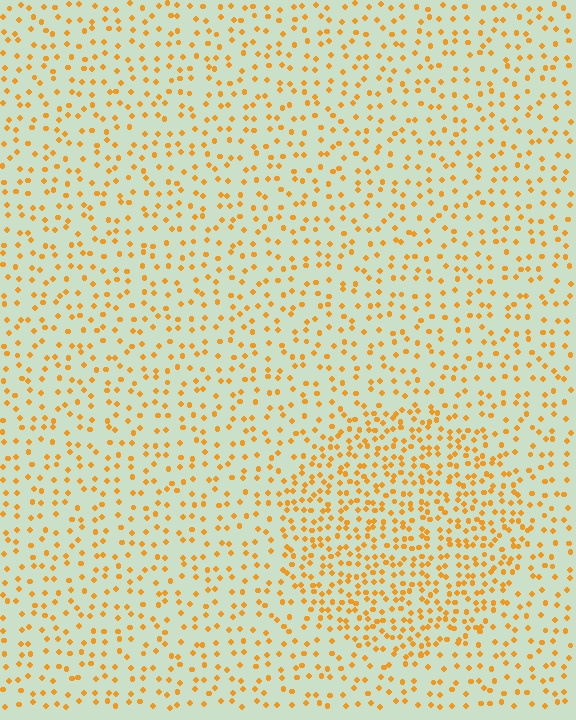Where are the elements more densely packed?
The elements are more densely packed inside the circle boundary.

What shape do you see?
I see a circle.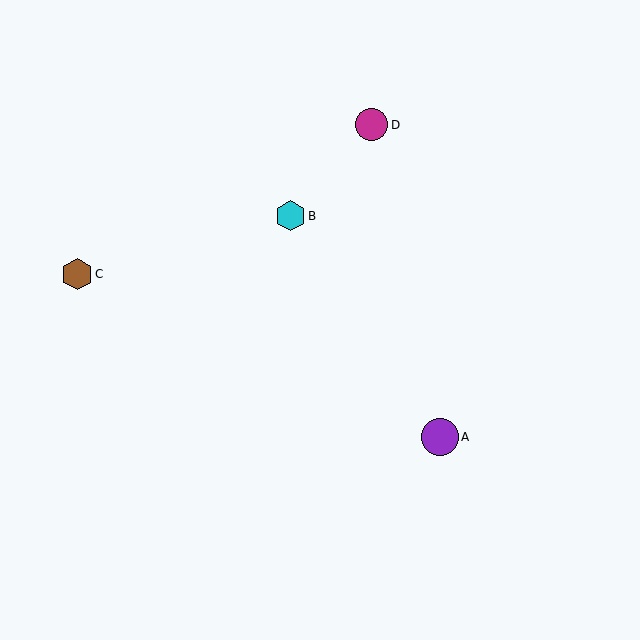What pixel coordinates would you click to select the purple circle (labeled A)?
Click at (440, 437) to select the purple circle A.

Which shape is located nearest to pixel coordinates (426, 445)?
The purple circle (labeled A) at (440, 437) is nearest to that location.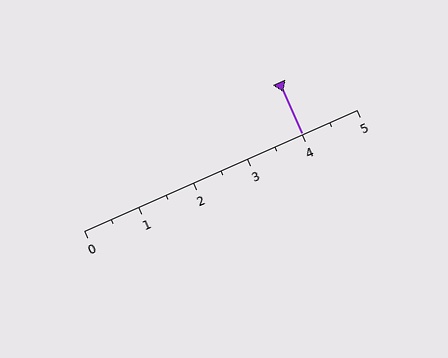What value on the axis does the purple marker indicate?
The marker indicates approximately 4.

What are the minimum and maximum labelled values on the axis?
The axis runs from 0 to 5.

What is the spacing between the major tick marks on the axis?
The major ticks are spaced 1 apart.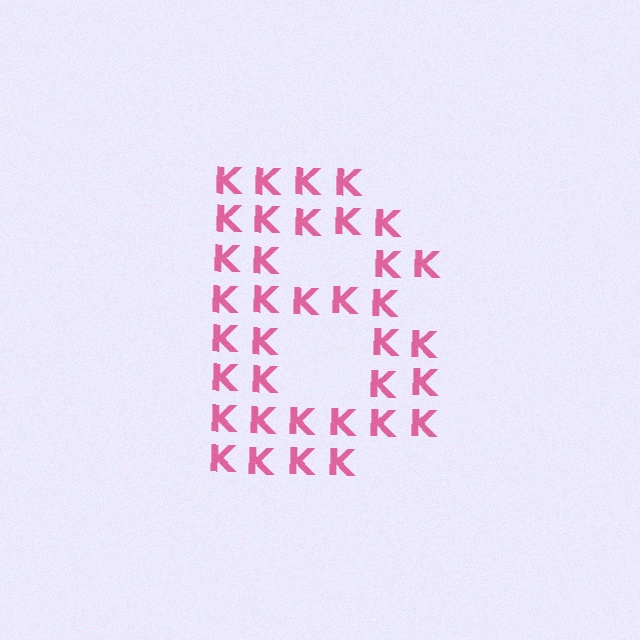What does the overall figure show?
The overall figure shows the letter B.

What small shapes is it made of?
It is made of small letter K's.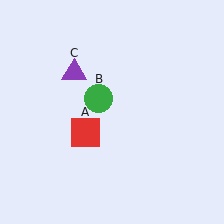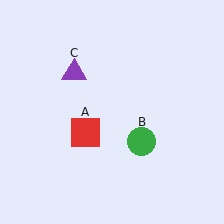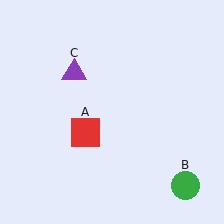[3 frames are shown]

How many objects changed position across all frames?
1 object changed position: green circle (object B).